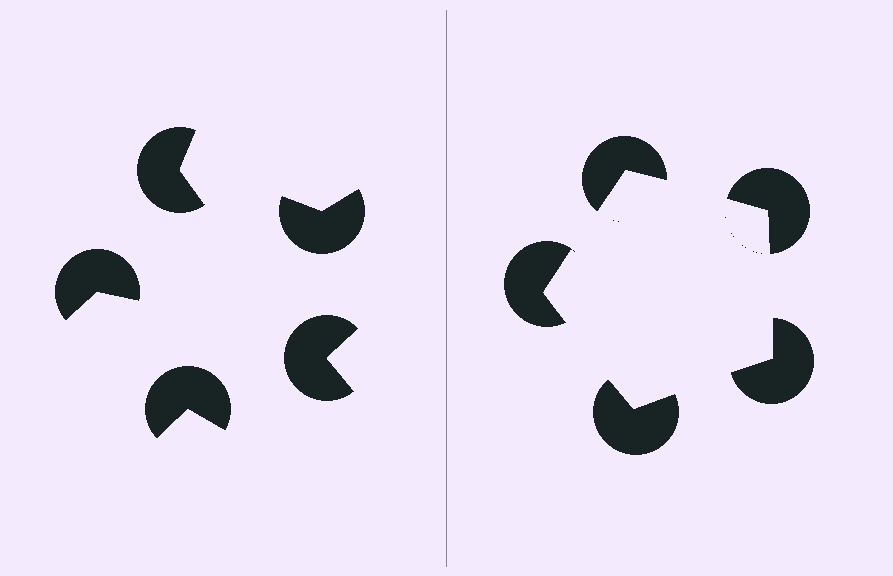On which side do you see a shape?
An illusory pentagon appears on the right side. On the left side the wedge cuts are rotated, so no coherent shape forms.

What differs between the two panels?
The pac-man discs are positioned identically on both sides; only the wedge orientations differ. On the right they align to a pentagon; on the left they are misaligned.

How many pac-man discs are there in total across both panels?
10 — 5 on each side.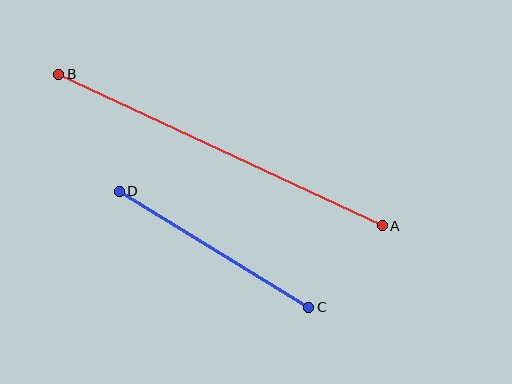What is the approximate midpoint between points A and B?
The midpoint is at approximately (221, 150) pixels.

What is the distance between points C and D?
The distance is approximately 222 pixels.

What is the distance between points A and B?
The distance is approximately 357 pixels.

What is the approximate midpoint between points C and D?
The midpoint is at approximately (214, 249) pixels.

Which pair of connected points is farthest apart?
Points A and B are farthest apart.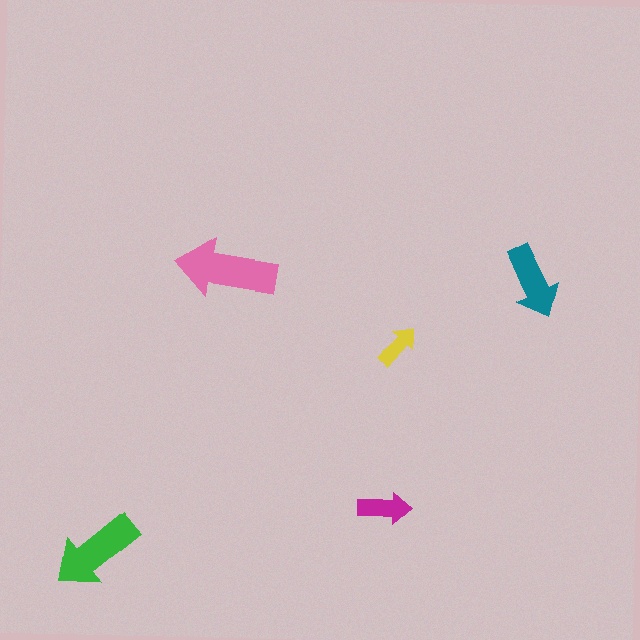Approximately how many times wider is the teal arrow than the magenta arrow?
About 1.5 times wider.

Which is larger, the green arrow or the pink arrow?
The pink one.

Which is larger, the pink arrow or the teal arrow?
The pink one.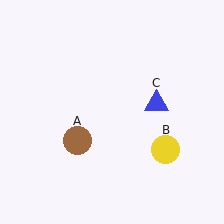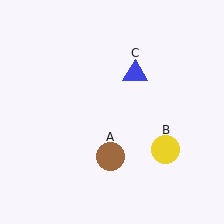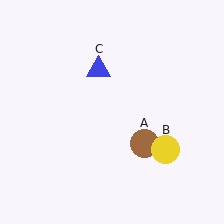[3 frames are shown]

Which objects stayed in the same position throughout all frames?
Yellow circle (object B) remained stationary.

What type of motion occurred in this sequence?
The brown circle (object A), blue triangle (object C) rotated counterclockwise around the center of the scene.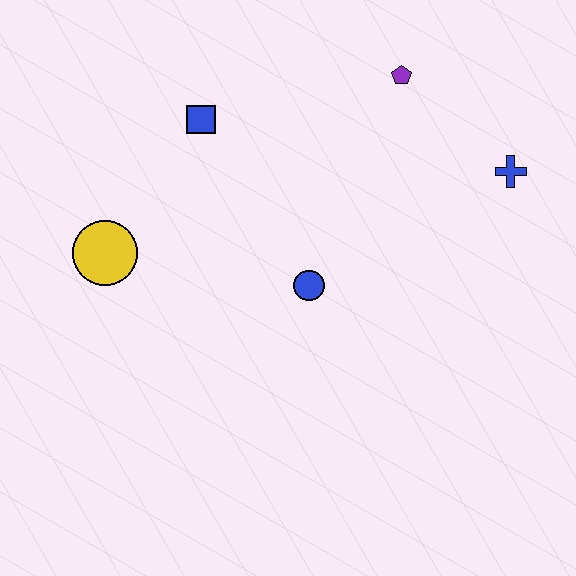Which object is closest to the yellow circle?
The blue square is closest to the yellow circle.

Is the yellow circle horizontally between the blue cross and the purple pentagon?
No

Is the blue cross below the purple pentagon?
Yes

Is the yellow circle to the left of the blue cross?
Yes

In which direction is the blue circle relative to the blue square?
The blue circle is below the blue square.